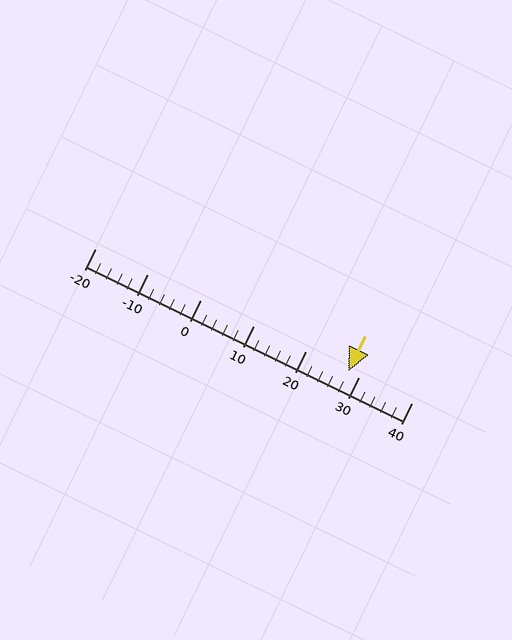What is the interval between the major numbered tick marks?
The major tick marks are spaced 10 units apart.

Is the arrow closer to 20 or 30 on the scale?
The arrow is closer to 30.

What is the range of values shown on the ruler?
The ruler shows values from -20 to 40.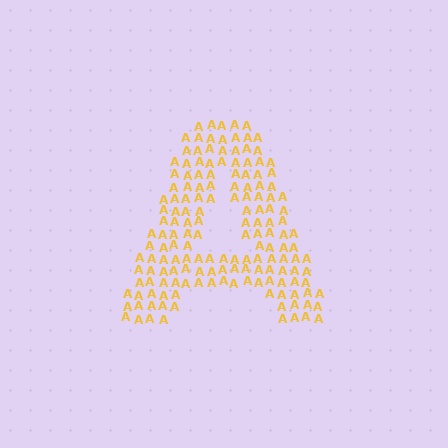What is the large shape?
The large shape is the letter A.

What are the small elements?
The small elements are letter A's.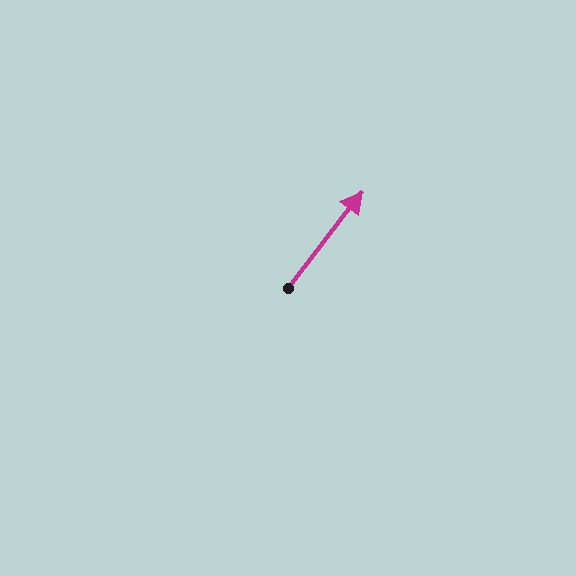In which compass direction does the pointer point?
Northeast.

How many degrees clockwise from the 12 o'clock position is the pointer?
Approximately 38 degrees.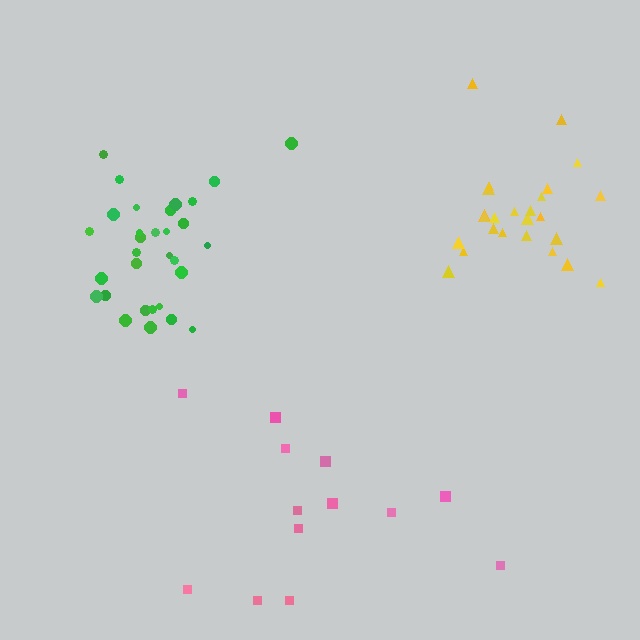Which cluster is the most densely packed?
Green.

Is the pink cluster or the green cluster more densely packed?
Green.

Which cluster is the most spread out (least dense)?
Pink.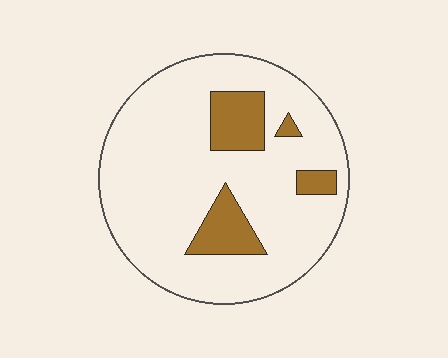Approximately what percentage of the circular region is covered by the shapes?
Approximately 15%.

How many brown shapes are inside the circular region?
4.